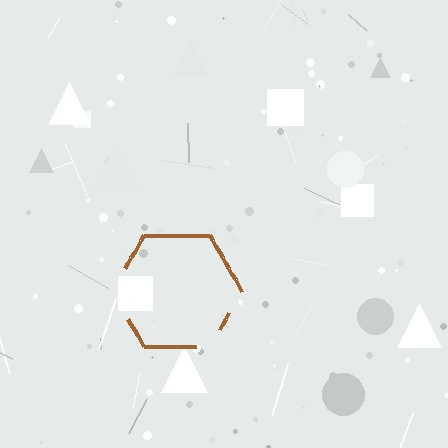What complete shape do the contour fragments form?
The contour fragments form a hexagon.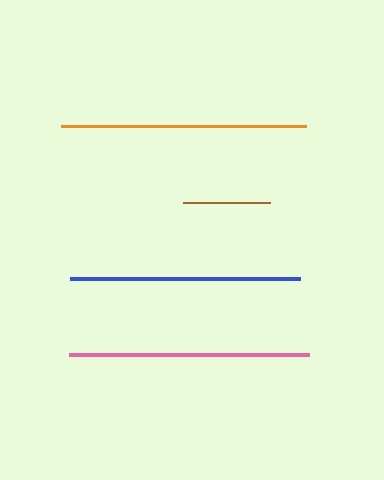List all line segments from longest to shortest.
From longest to shortest: orange, pink, blue, brown.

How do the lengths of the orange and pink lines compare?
The orange and pink lines are approximately the same length.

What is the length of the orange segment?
The orange segment is approximately 245 pixels long.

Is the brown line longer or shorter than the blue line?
The blue line is longer than the brown line.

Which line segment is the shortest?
The brown line is the shortest at approximately 87 pixels.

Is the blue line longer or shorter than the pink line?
The pink line is longer than the blue line.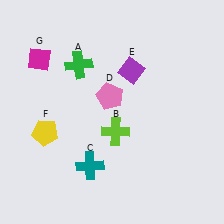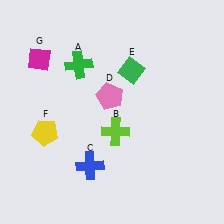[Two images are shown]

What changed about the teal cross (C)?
In Image 1, C is teal. In Image 2, it changed to blue.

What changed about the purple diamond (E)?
In Image 1, E is purple. In Image 2, it changed to green.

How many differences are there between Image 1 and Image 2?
There are 2 differences between the two images.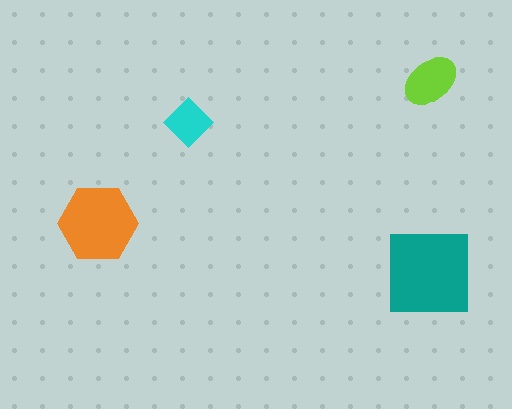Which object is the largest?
The teal square.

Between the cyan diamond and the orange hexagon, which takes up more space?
The orange hexagon.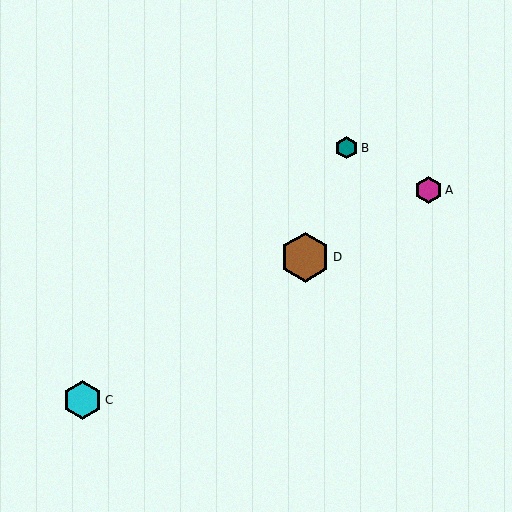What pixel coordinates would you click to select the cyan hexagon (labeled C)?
Click at (82, 400) to select the cyan hexagon C.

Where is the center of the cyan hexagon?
The center of the cyan hexagon is at (82, 400).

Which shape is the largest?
The brown hexagon (labeled D) is the largest.